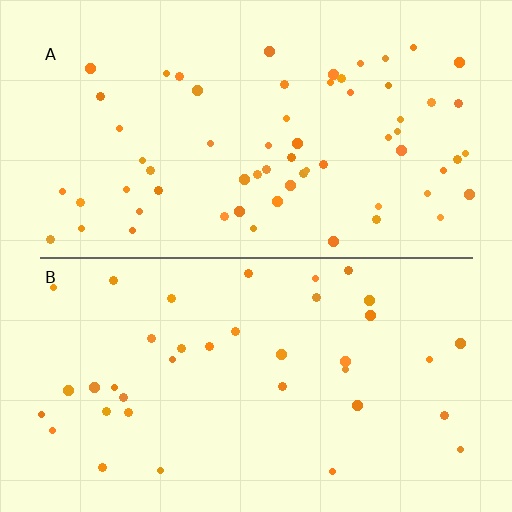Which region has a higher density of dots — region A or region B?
A (the top).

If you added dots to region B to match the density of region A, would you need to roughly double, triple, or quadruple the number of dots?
Approximately double.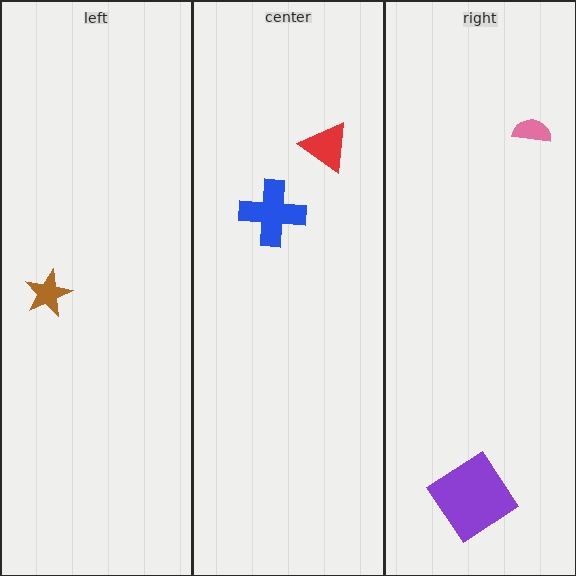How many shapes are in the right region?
2.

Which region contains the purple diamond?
The right region.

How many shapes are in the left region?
1.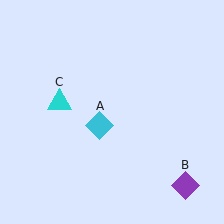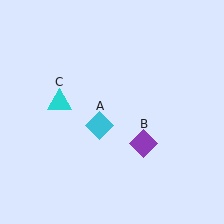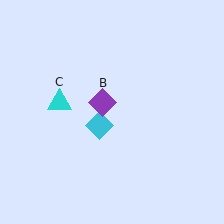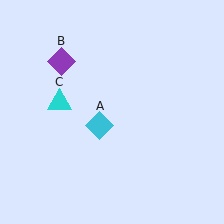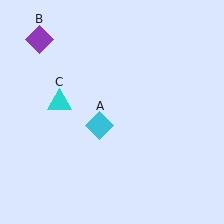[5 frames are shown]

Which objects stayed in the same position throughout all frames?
Cyan diamond (object A) and cyan triangle (object C) remained stationary.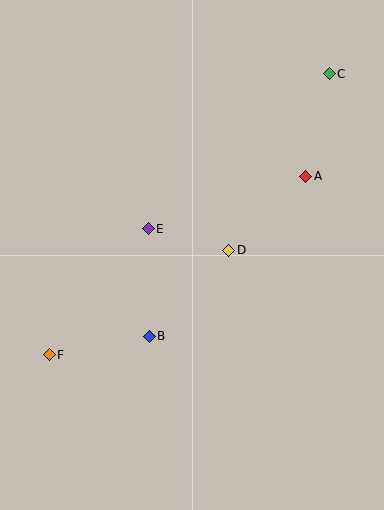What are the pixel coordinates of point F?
Point F is at (49, 355).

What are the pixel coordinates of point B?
Point B is at (149, 337).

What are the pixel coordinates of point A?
Point A is at (306, 176).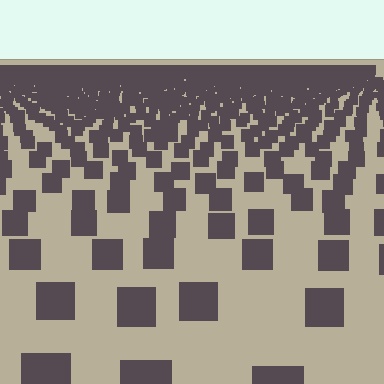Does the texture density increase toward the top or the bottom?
Density increases toward the top.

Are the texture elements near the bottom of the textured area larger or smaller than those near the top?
Larger. Near the bottom, elements are closer to the viewer and appear at a bigger on-screen size.